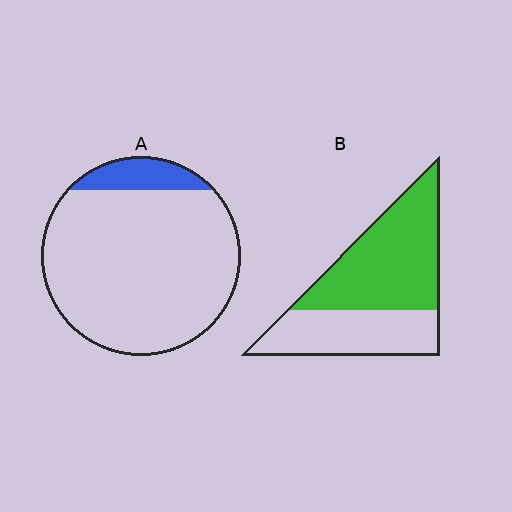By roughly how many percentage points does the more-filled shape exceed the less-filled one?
By roughly 50 percentage points (B over A).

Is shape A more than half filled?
No.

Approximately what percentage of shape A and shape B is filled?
A is approximately 10% and B is approximately 60%.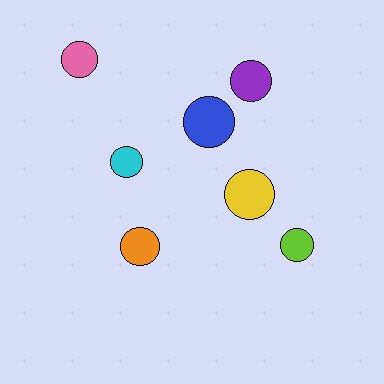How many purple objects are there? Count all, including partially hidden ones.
There is 1 purple object.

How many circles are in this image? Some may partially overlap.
There are 7 circles.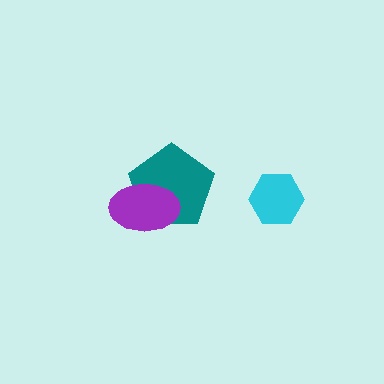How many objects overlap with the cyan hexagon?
0 objects overlap with the cyan hexagon.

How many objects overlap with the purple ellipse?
1 object overlaps with the purple ellipse.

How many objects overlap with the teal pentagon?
1 object overlaps with the teal pentagon.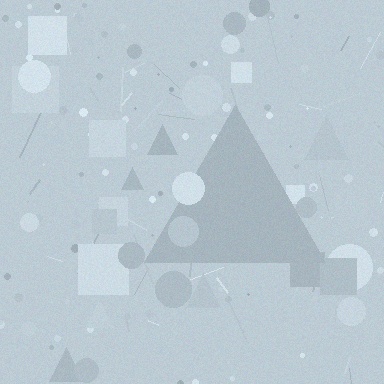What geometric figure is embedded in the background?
A triangle is embedded in the background.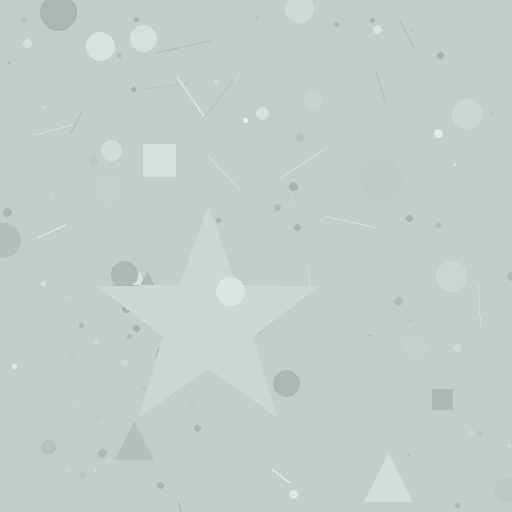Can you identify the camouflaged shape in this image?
The camouflaged shape is a star.